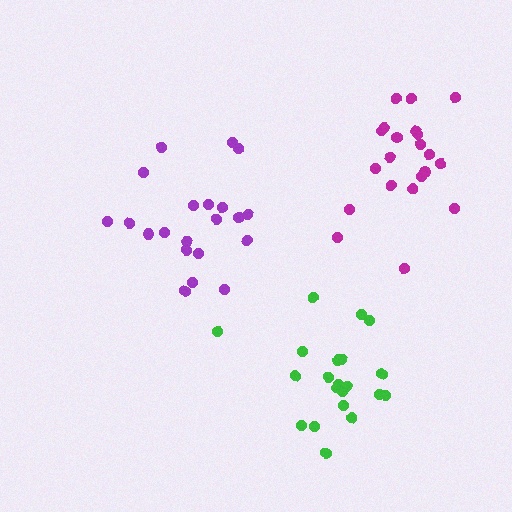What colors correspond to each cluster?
The clusters are colored: purple, green, magenta.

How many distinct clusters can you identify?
There are 3 distinct clusters.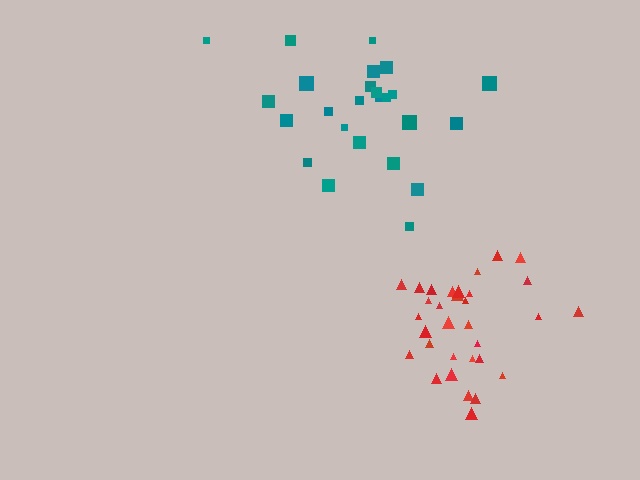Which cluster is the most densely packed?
Red.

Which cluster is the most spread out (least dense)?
Teal.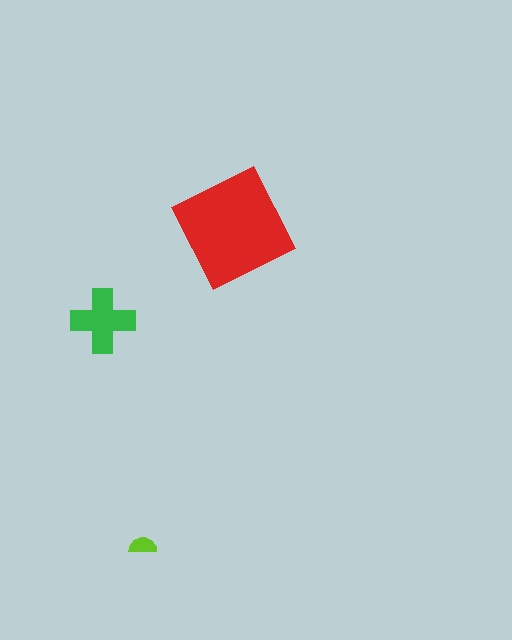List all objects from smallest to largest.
The lime semicircle, the green cross, the red square.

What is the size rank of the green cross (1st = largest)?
2nd.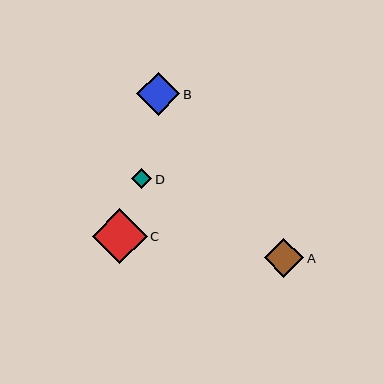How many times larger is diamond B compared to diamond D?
Diamond B is approximately 2.1 times the size of diamond D.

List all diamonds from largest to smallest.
From largest to smallest: C, B, A, D.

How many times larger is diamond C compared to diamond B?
Diamond C is approximately 1.3 times the size of diamond B.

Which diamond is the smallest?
Diamond D is the smallest with a size of approximately 20 pixels.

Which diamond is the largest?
Diamond C is the largest with a size of approximately 55 pixels.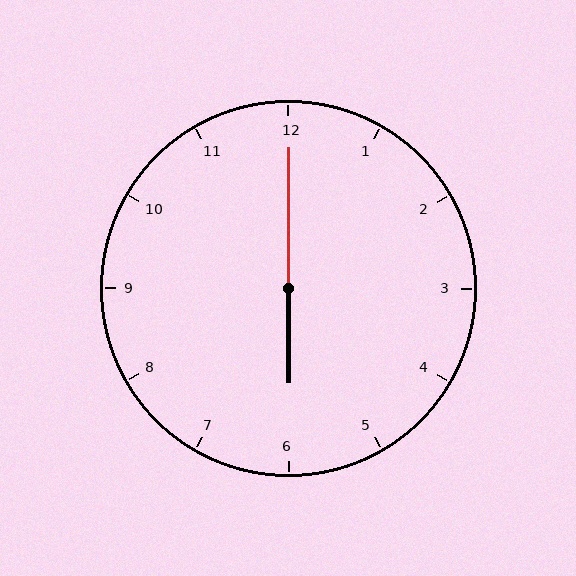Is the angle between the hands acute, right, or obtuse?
It is obtuse.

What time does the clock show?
6:00.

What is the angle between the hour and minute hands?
Approximately 180 degrees.